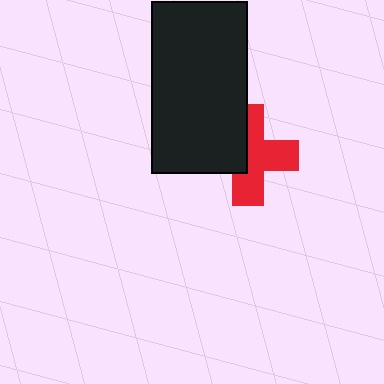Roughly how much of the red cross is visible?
About half of it is visible (roughly 60%).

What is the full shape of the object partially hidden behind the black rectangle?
The partially hidden object is a red cross.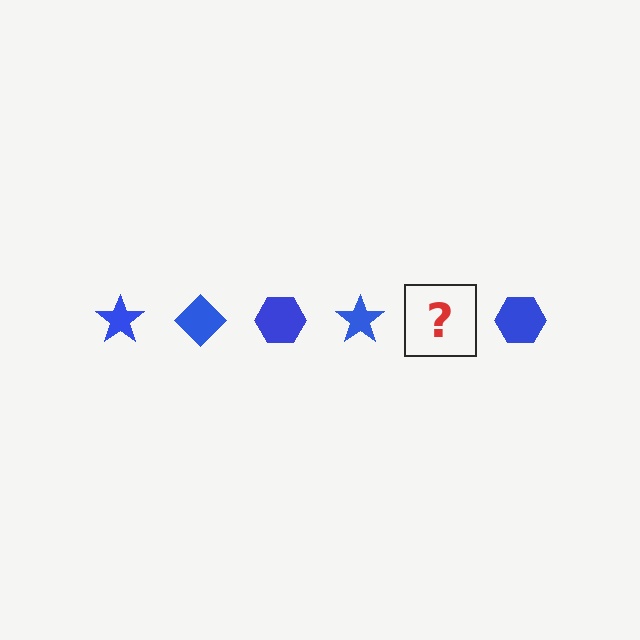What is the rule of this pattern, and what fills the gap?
The rule is that the pattern cycles through star, diamond, hexagon shapes in blue. The gap should be filled with a blue diamond.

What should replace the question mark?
The question mark should be replaced with a blue diamond.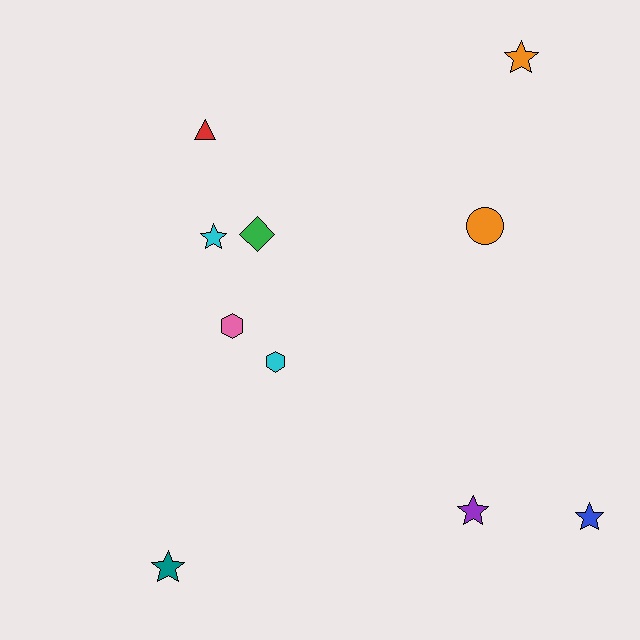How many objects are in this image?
There are 10 objects.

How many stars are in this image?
There are 5 stars.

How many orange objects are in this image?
There are 2 orange objects.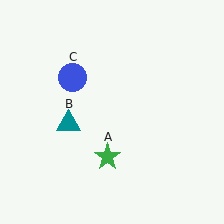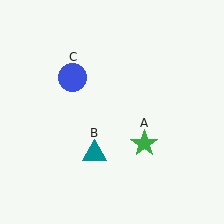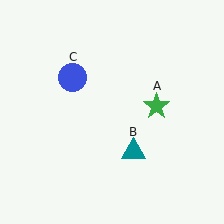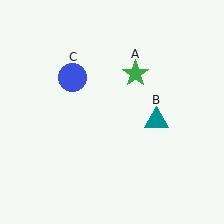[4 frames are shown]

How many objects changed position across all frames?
2 objects changed position: green star (object A), teal triangle (object B).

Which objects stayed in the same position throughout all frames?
Blue circle (object C) remained stationary.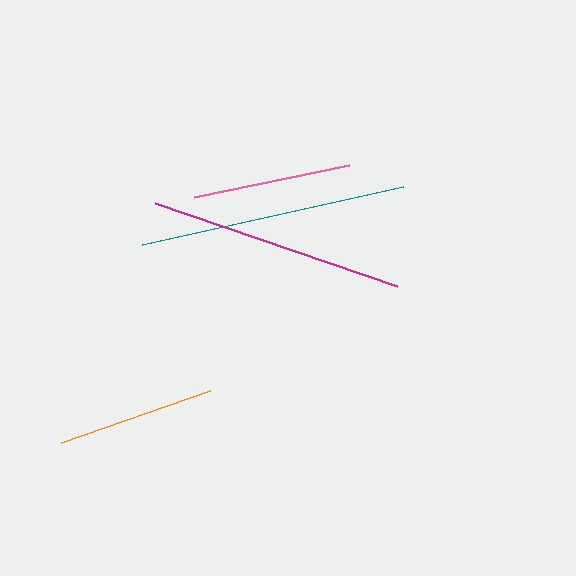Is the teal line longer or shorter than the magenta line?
The teal line is longer than the magenta line.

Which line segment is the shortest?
The pink line is the shortest at approximately 158 pixels.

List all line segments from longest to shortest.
From longest to shortest: teal, magenta, orange, pink.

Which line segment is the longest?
The teal line is the longest at approximately 268 pixels.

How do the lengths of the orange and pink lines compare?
The orange and pink lines are approximately the same length.